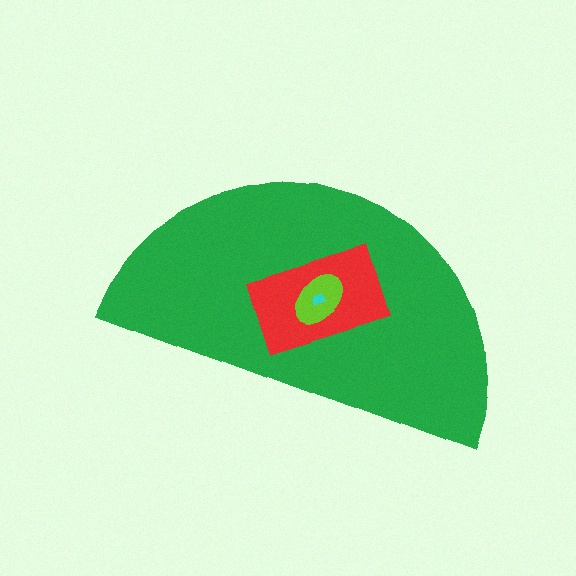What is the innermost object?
The cyan trapezoid.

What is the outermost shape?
The green semicircle.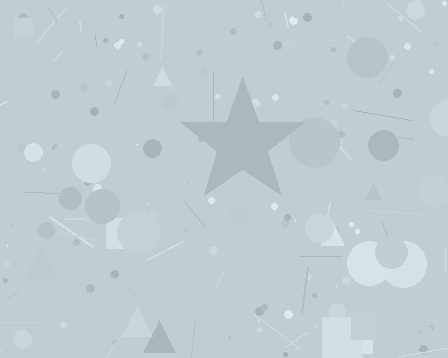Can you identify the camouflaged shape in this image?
The camouflaged shape is a star.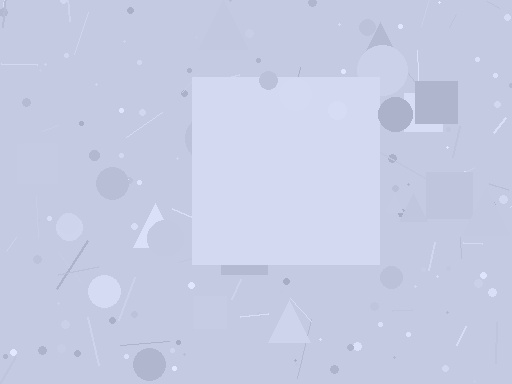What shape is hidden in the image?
A square is hidden in the image.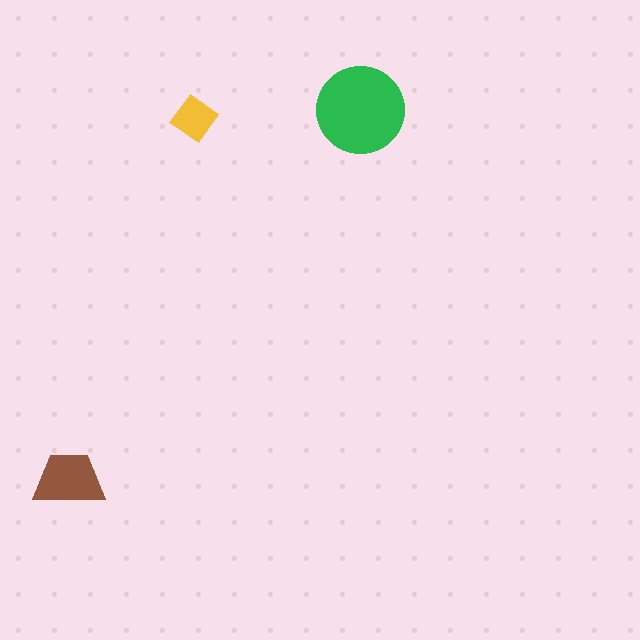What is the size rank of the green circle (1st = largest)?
1st.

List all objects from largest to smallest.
The green circle, the brown trapezoid, the yellow diamond.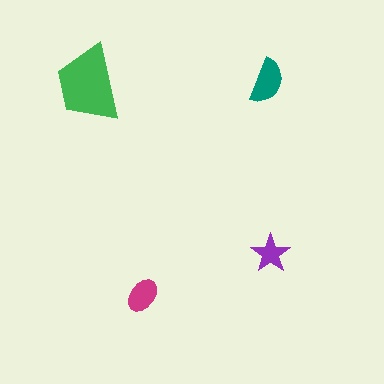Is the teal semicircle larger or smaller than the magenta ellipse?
Larger.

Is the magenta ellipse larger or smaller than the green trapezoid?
Smaller.